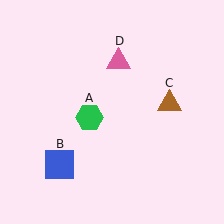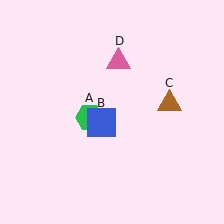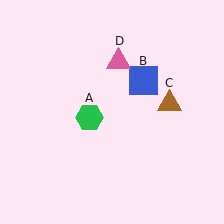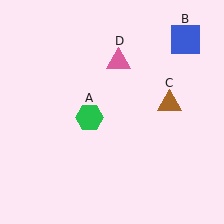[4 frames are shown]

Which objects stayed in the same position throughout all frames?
Green hexagon (object A) and brown triangle (object C) and pink triangle (object D) remained stationary.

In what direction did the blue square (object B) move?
The blue square (object B) moved up and to the right.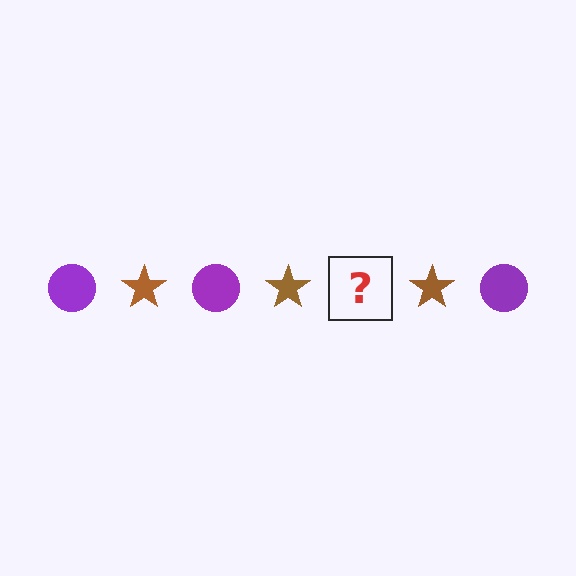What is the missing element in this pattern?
The missing element is a purple circle.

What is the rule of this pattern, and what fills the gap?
The rule is that the pattern alternates between purple circle and brown star. The gap should be filled with a purple circle.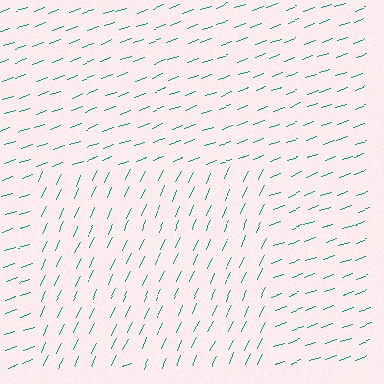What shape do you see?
I see a rectangle.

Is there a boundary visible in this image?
Yes, there is a texture boundary formed by a change in line orientation.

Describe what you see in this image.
The image is filled with small teal line segments. A rectangle region in the image has lines oriented differently from the surrounding lines, creating a visible texture boundary.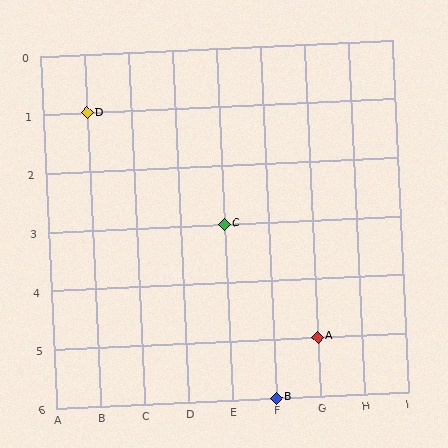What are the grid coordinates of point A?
Point A is at grid coordinates (G, 5).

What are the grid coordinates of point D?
Point D is at grid coordinates (B, 1).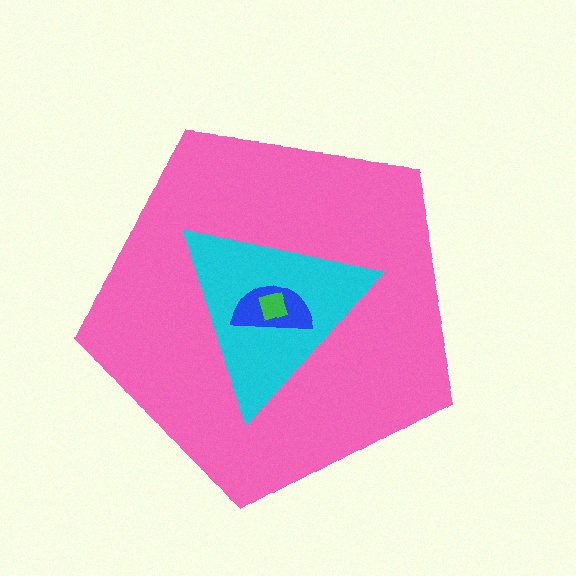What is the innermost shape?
The green diamond.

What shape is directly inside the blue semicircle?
The green diamond.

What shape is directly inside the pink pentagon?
The cyan triangle.